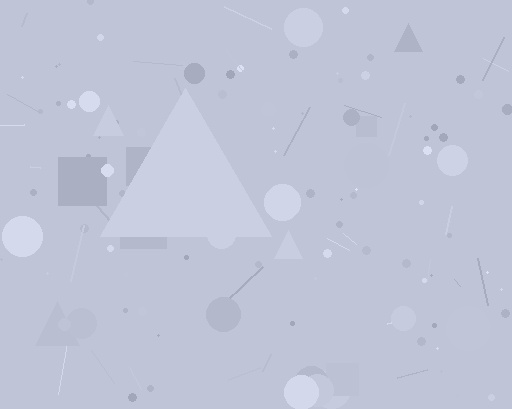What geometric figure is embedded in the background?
A triangle is embedded in the background.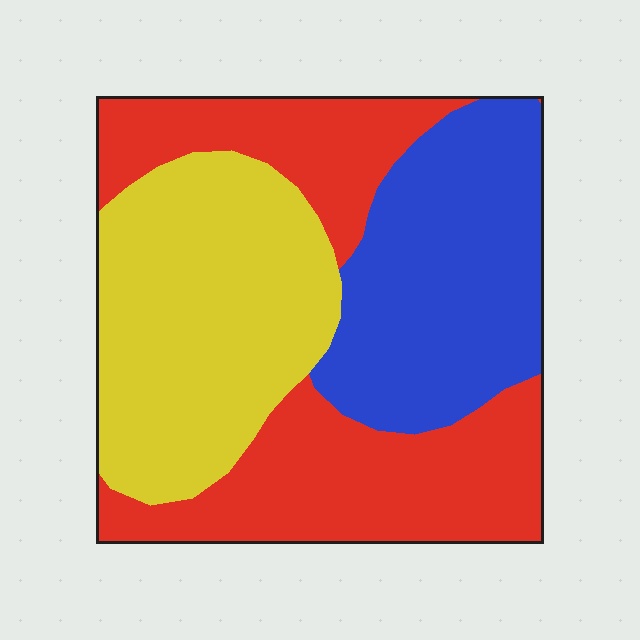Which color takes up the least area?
Blue, at roughly 30%.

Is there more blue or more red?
Red.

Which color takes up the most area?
Red, at roughly 40%.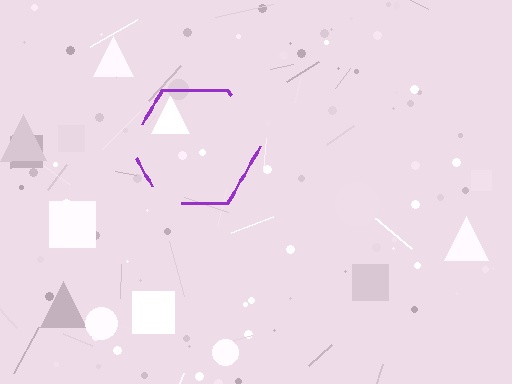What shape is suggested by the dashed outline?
The dashed outline suggests a hexagon.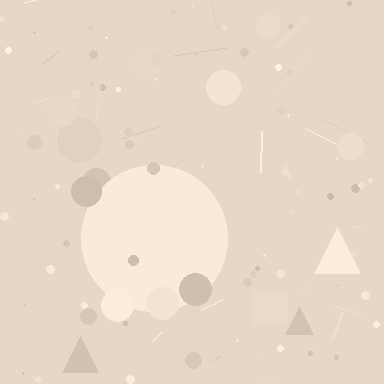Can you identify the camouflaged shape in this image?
The camouflaged shape is a circle.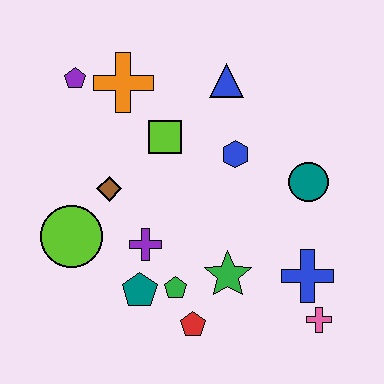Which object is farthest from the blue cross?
The purple pentagon is farthest from the blue cross.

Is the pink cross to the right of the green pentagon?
Yes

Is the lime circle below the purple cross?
No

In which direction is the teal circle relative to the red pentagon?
The teal circle is above the red pentagon.